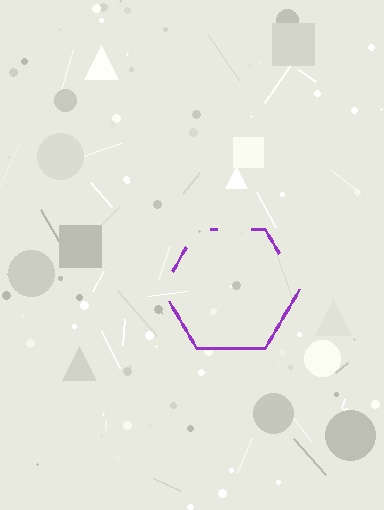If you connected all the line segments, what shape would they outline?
They would outline a hexagon.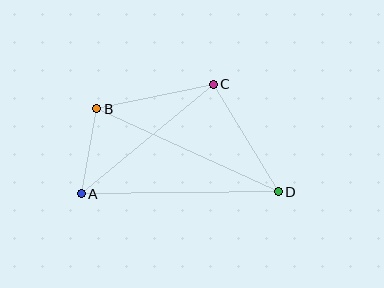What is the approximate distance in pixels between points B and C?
The distance between B and C is approximately 119 pixels.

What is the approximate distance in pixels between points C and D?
The distance between C and D is approximately 126 pixels.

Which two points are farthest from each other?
Points B and D are farthest from each other.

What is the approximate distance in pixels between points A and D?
The distance between A and D is approximately 197 pixels.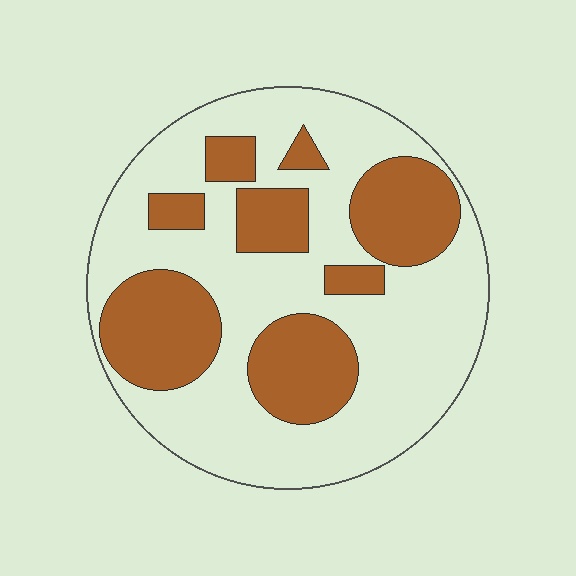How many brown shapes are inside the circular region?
8.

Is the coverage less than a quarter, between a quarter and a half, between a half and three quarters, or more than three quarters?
Between a quarter and a half.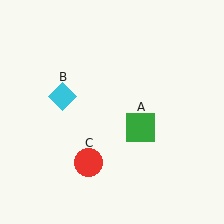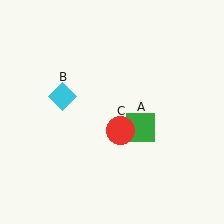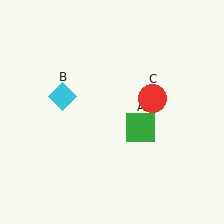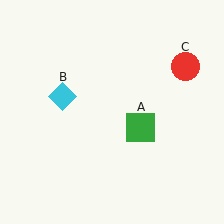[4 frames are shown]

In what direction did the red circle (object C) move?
The red circle (object C) moved up and to the right.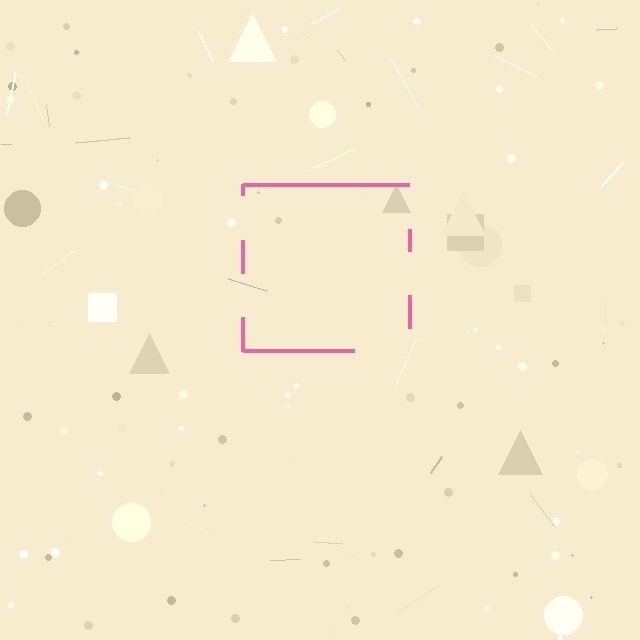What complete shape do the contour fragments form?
The contour fragments form a square.